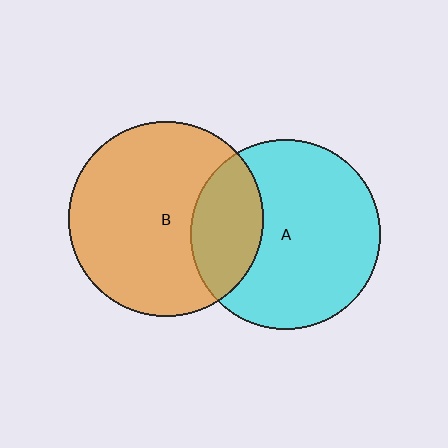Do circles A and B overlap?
Yes.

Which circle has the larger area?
Circle B (orange).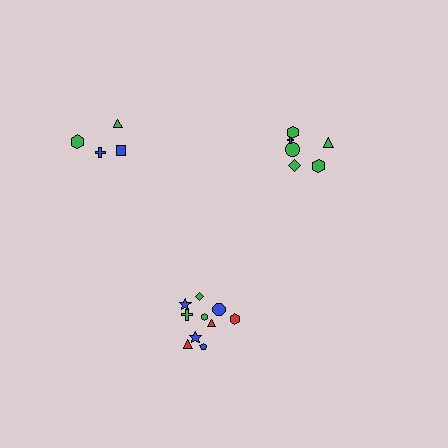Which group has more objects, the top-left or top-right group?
The top-right group.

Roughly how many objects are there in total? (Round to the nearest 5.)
Roughly 20 objects in total.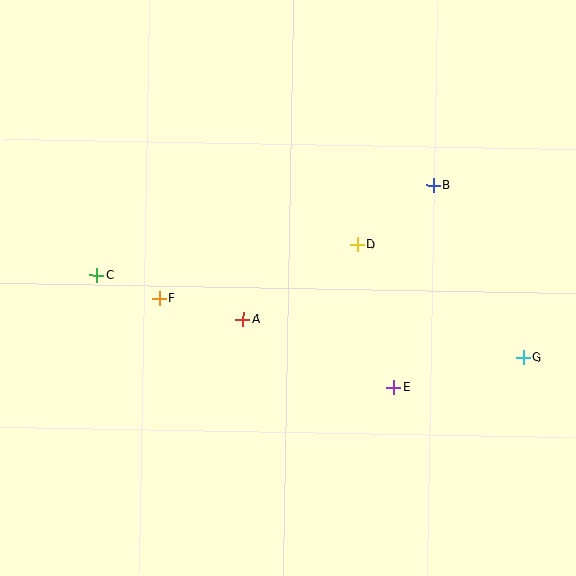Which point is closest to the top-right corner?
Point B is closest to the top-right corner.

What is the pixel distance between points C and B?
The distance between C and B is 348 pixels.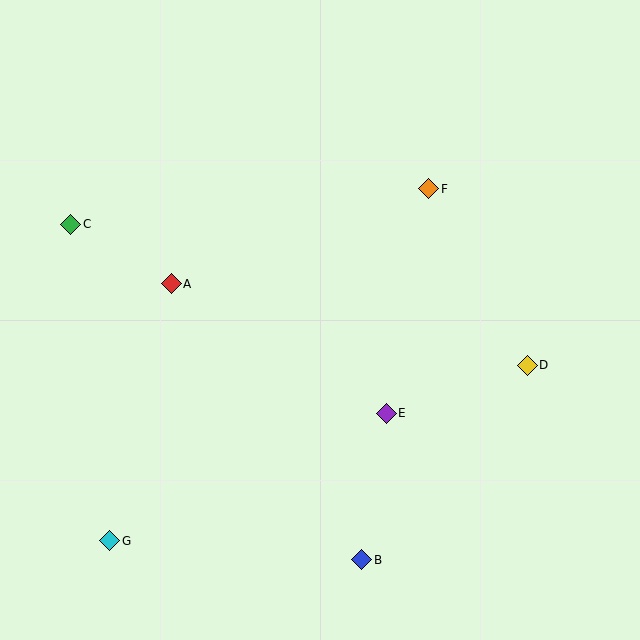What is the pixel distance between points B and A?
The distance between B and A is 335 pixels.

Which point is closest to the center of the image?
Point E at (386, 413) is closest to the center.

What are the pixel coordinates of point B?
Point B is at (362, 560).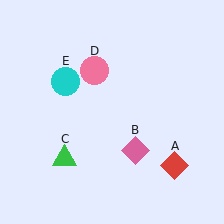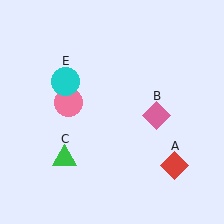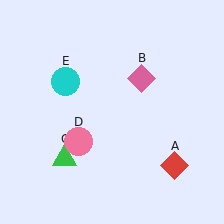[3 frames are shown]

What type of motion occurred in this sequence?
The pink diamond (object B), pink circle (object D) rotated counterclockwise around the center of the scene.